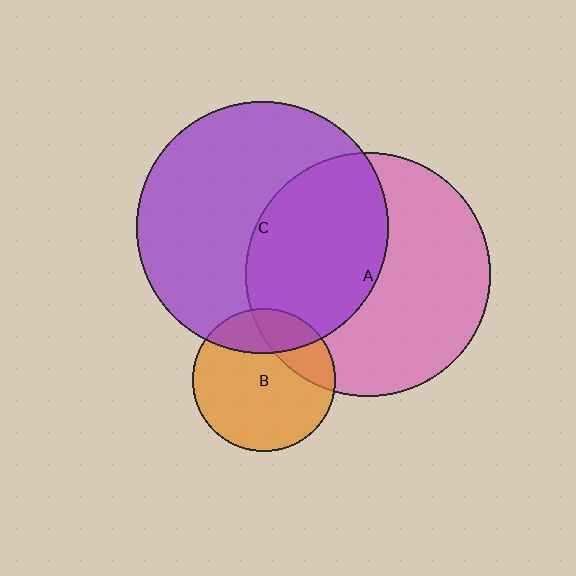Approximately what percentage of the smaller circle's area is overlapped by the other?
Approximately 25%.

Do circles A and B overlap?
Yes.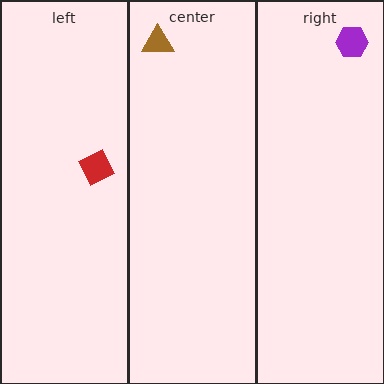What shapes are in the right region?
The purple hexagon.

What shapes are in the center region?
The brown triangle.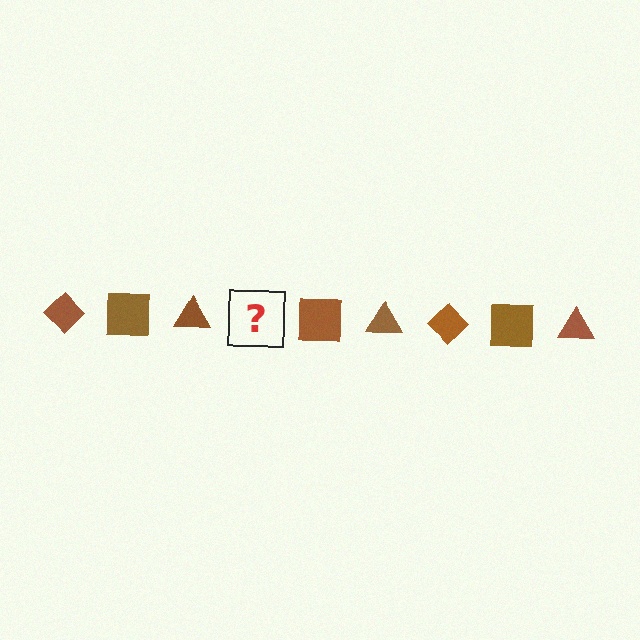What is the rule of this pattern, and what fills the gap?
The rule is that the pattern cycles through diamond, square, triangle shapes in brown. The gap should be filled with a brown diamond.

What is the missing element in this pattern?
The missing element is a brown diamond.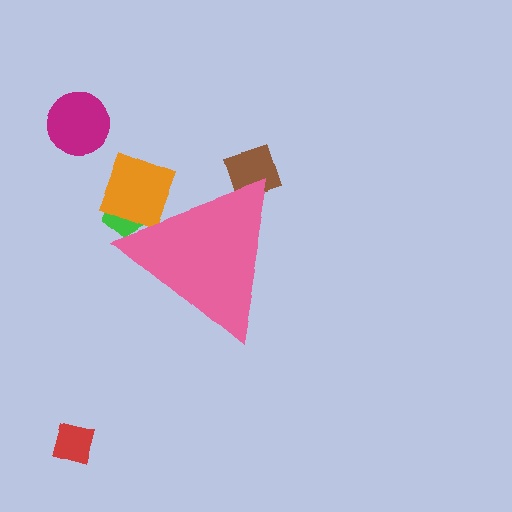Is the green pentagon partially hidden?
Yes, the green pentagon is partially hidden behind the pink triangle.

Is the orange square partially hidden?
Yes, the orange square is partially hidden behind the pink triangle.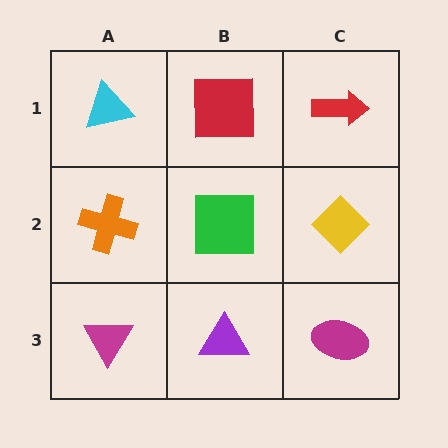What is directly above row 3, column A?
An orange cross.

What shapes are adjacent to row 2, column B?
A red square (row 1, column B), a purple triangle (row 3, column B), an orange cross (row 2, column A), a yellow diamond (row 2, column C).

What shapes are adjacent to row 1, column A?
An orange cross (row 2, column A), a red square (row 1, column B).